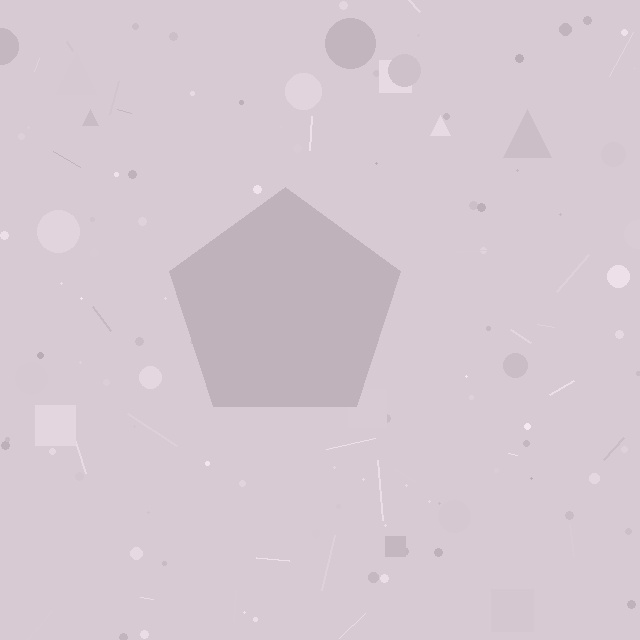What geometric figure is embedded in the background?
A pentagon is embedded in the background.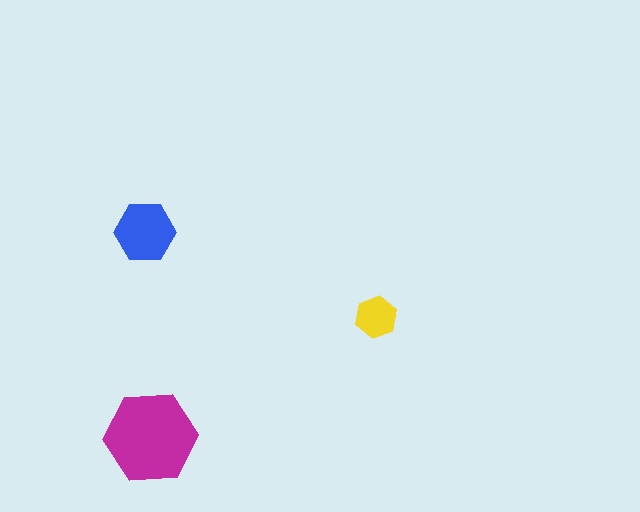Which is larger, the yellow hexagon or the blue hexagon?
The blue one.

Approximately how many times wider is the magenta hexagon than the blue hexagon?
About 1.5 times wider.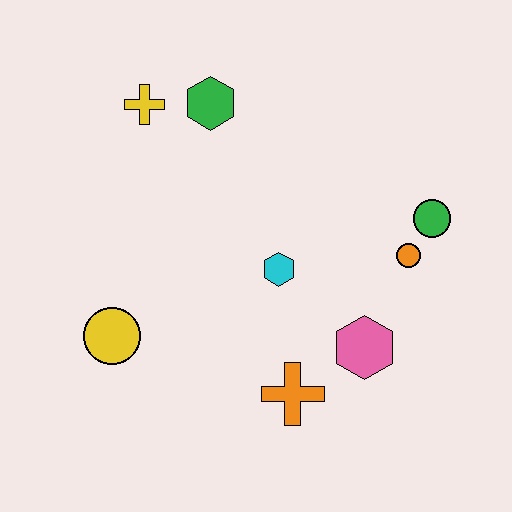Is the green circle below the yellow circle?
No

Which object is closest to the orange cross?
The pink hexagon is closest to the orange cross.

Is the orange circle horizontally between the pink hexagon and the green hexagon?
No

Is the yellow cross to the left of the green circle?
Yes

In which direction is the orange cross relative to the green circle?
The orange cross is below the green circle.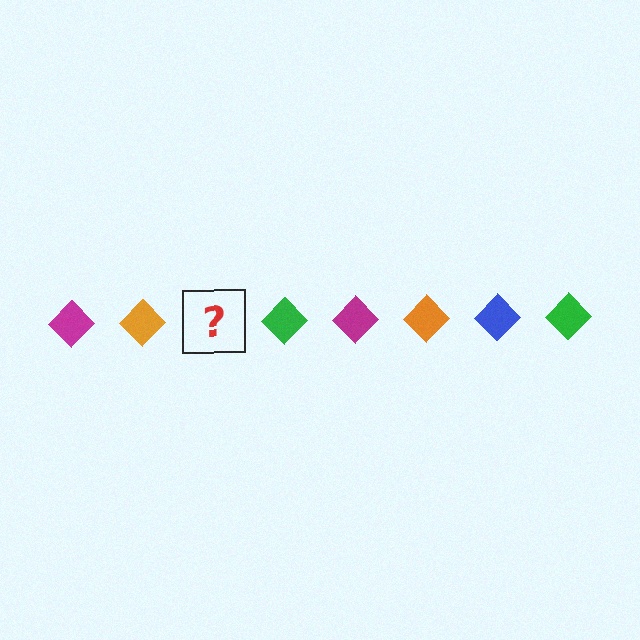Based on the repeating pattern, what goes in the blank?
The blank should be a blue diamond.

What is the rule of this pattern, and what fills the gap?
The rule is that the pattern cycles through magenta, orange, blue, green diamonds. The gap should be filled with a blue diamond.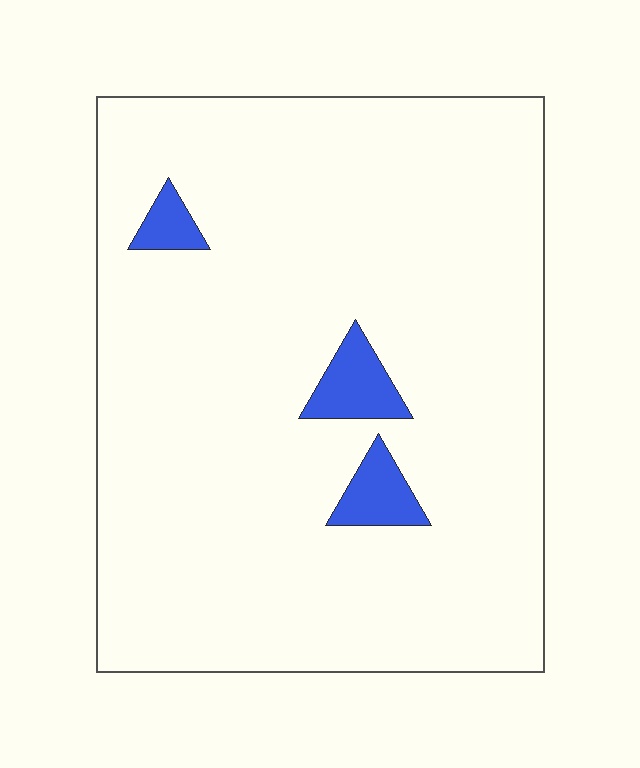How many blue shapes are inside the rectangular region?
3.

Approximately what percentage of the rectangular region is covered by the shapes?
Approximately 5%.